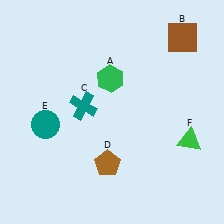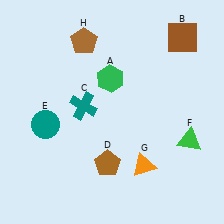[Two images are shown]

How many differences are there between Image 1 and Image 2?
There are 2 differences between the two images.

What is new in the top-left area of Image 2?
A brown pentagon (H) was added in the top-left area of Image 2.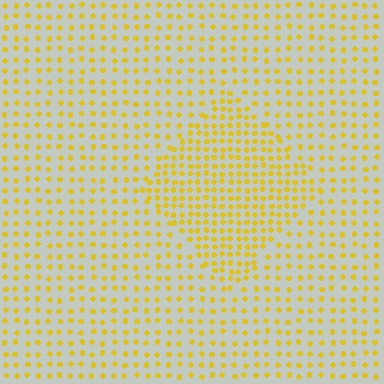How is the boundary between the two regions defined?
The boundary is defined by a change in element density (approximately 1.8x ratio). All elements are the same color, size, and shape.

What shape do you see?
I see a diamond.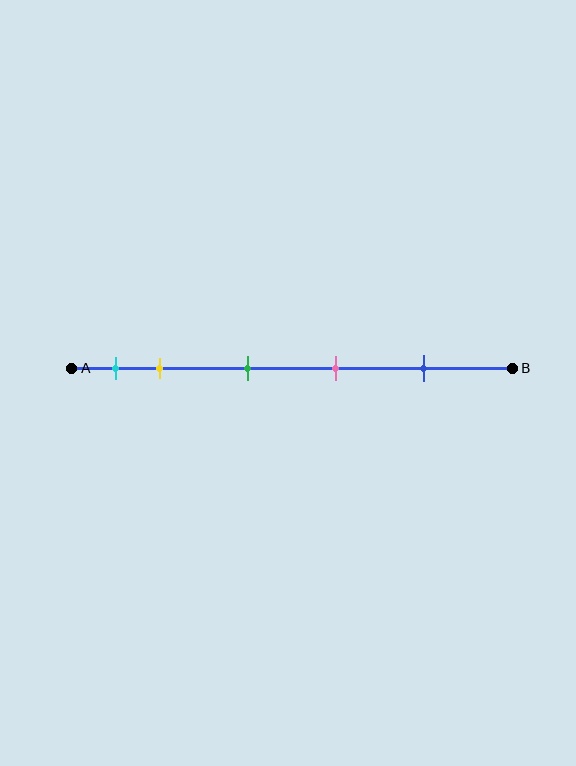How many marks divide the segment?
There are 5 marks dividing the segment.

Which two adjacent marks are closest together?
The cyan and yellow marks are the closest adjacent pair.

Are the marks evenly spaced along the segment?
No, the marks are not evenly spaced.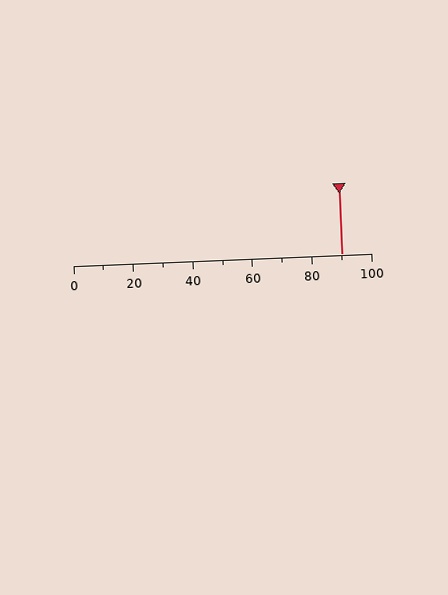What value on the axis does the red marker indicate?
The marker indicates approximately 90.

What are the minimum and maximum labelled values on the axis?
The axis runs from 0 to 100.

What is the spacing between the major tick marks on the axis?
The major ticks are spaced 20 apart.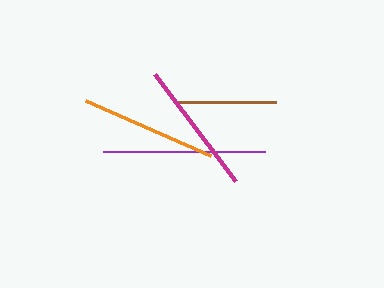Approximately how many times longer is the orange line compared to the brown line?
The orange line is approximately 1.4 times the length of the brown line.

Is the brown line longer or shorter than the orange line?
The orange line is longer than the brown line.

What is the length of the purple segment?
The purple segment is approximately 162 pixels long.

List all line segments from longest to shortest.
From longest to shortest: purple, orange, magenta, brown.